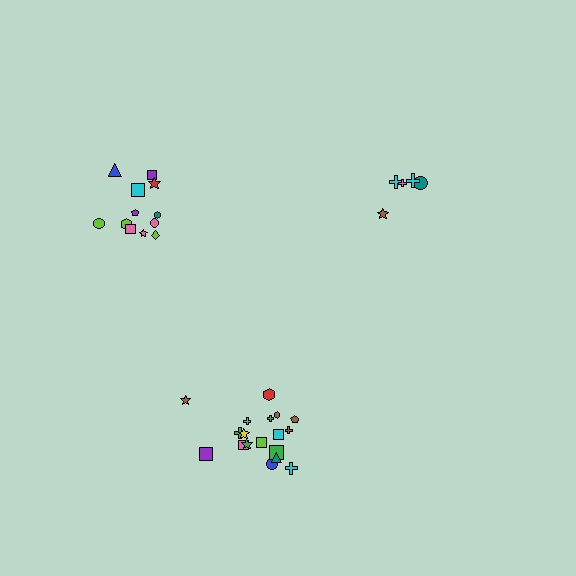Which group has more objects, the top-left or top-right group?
The top-left group.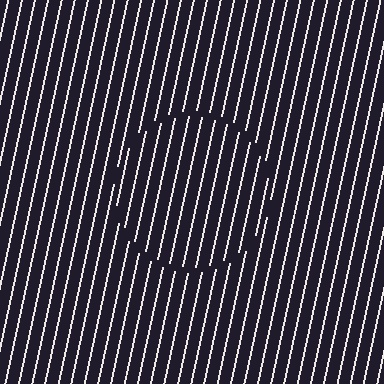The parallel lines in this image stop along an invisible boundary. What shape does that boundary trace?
An illusory circle. The interior of the shape contains the same grating, shifted by half a period — the contour is defined by the phase discontinuity where line-ends from the inner and outer gratings abut.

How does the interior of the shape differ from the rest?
The interior of the shape contains the same grating, shifted by half a period — the contour is defined by the phase discontinuity where line-ends from the inner and outer gratings abut.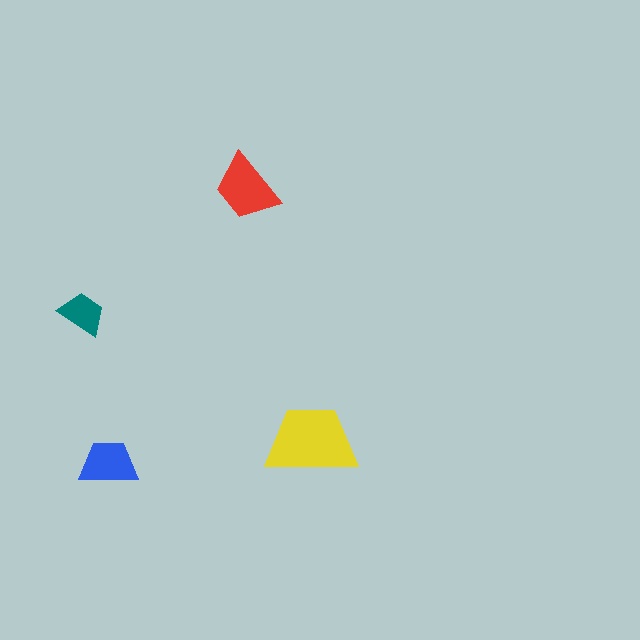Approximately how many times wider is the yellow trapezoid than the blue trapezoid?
About 1.5 times wider.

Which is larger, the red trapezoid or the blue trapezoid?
The red one.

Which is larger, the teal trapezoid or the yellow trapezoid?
The yellow one.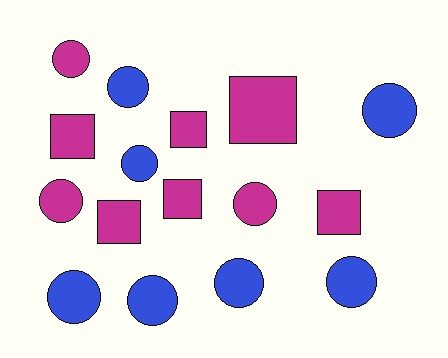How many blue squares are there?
There are no blue squares.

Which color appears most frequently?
Magenta, with 9 objects.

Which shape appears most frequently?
Circle, with 10 objects.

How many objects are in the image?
There are 16 objects.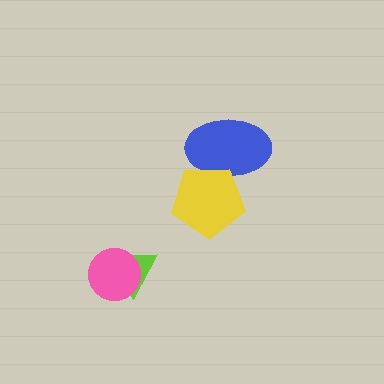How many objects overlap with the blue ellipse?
1 object overlaps with the blue ellipse.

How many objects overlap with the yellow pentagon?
1 object overlaps with the yellow pentagon.